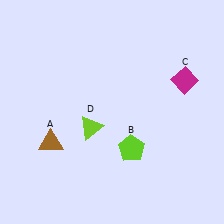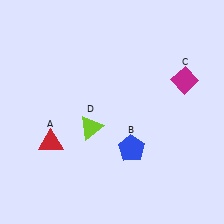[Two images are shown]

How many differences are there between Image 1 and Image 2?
There are 2 differences between the two images.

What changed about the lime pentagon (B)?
In Image 1, B is lime. In Image 2, it changed to blue.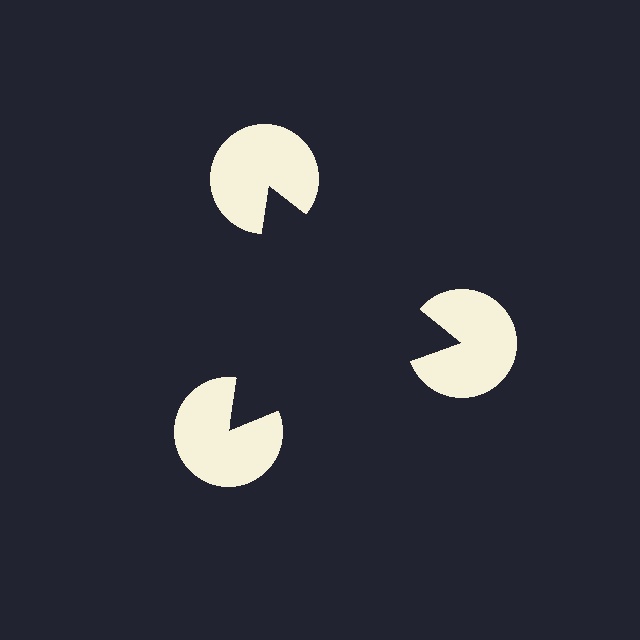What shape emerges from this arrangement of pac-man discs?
An illusory triangle — its edges are inferred from the aligned wedge cuts in the pac-man discs, not physically drawn.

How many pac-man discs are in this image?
There are 3 — one at each vertex of the illusory triangle.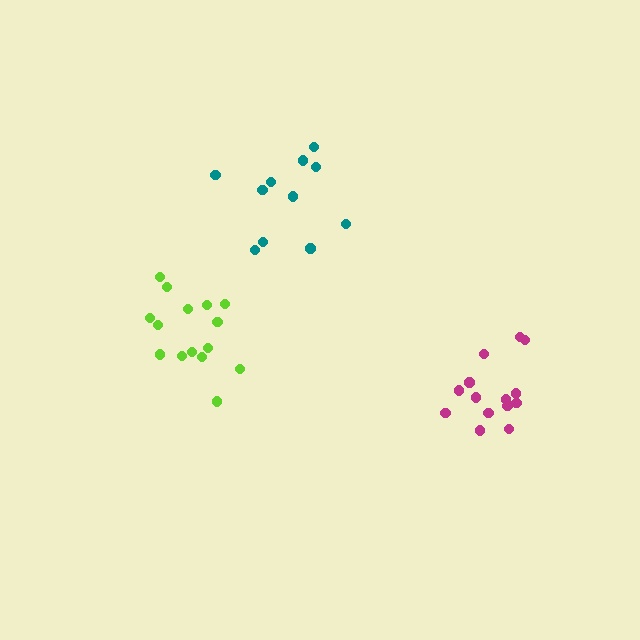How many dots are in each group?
Group 1: 11 dots, Group 2: 14 dots, Group 3: 15 dots (40 total).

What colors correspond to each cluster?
The clusters are colored: teal, magenta, lime.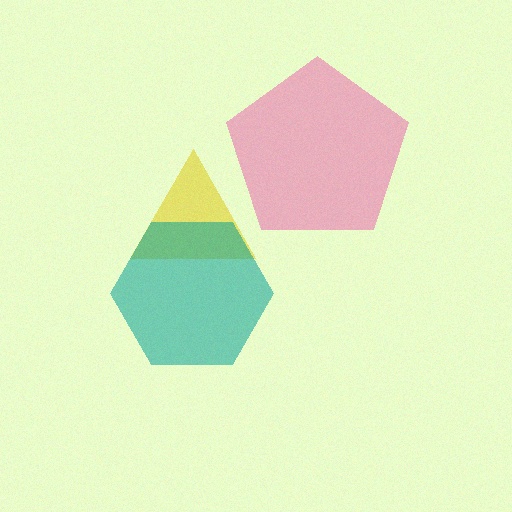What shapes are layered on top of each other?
The layered shapes are: a pink pentagon, a yellow triangle, a teal hexagon.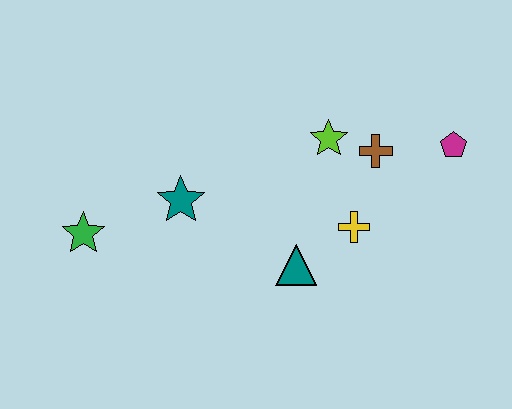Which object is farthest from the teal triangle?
The green star is farthest from the teal triangle.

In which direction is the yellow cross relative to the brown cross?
The yellow cross is below the brown cross.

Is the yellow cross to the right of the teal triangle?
Yes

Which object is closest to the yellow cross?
The teal triangle is closest to the yellow cross.